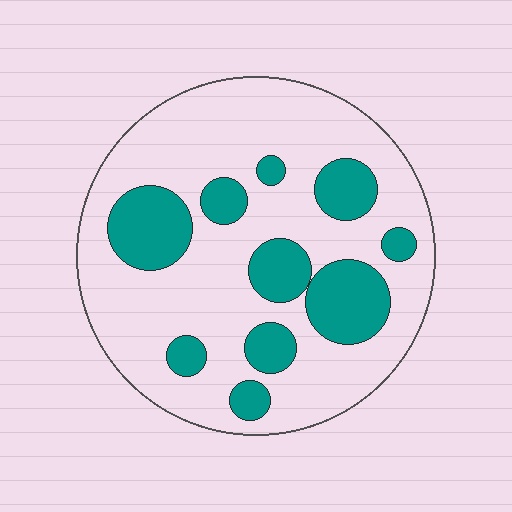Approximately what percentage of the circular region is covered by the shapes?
Approximately 25%.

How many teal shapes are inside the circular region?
10.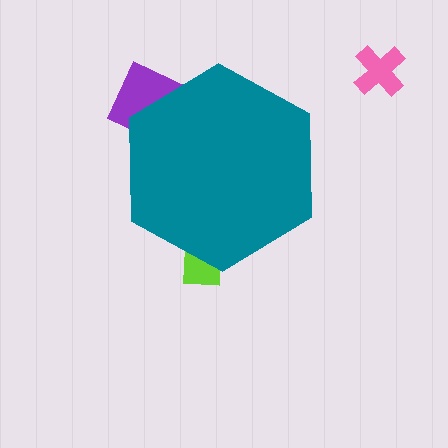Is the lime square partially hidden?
Yes, the lime square is partially hidden behind the teal hexagon.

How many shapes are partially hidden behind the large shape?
2 shapes are partially hidden.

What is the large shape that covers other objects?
A teal hexagon.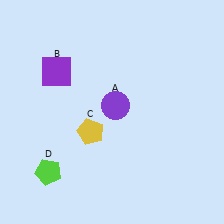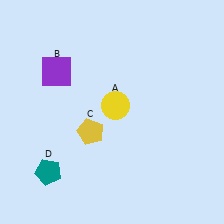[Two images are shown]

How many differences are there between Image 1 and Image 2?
There are 2 differences between the two images.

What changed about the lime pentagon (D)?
In Image 1, D is lime. In Image 2, it changed to teal.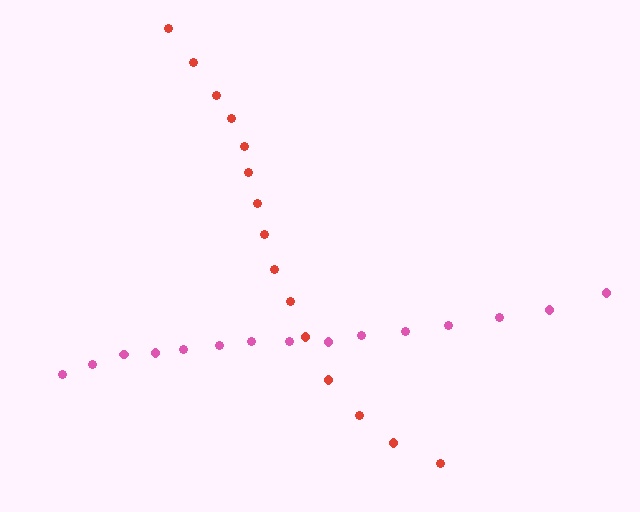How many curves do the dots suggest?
There are 2 distinct paths.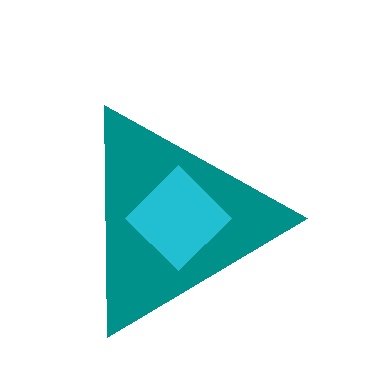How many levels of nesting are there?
2.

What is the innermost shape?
The cyan diamond.